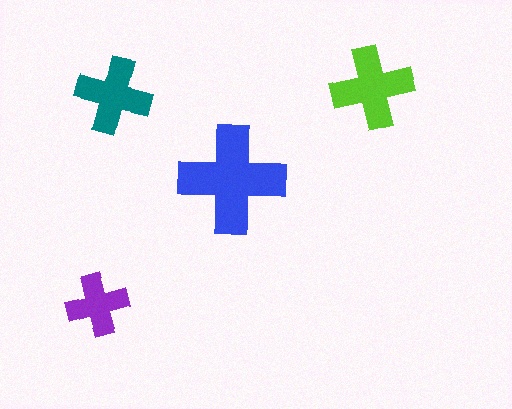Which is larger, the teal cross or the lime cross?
The lime one.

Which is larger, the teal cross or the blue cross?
The blue one.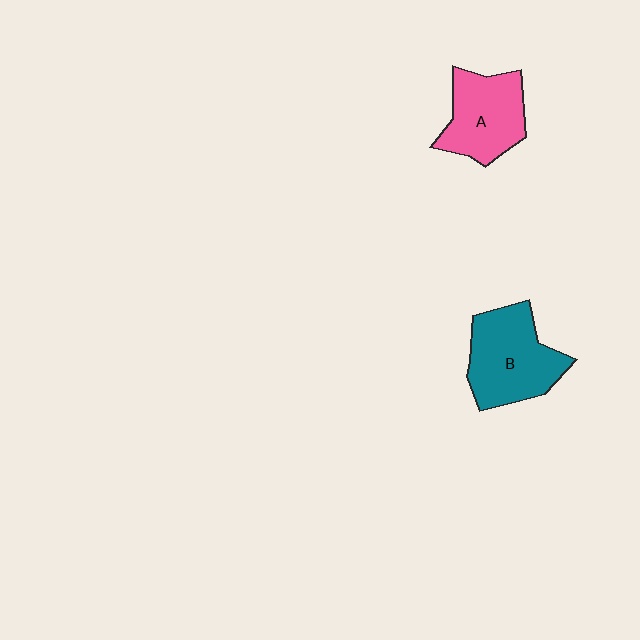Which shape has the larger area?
Shape B (teal).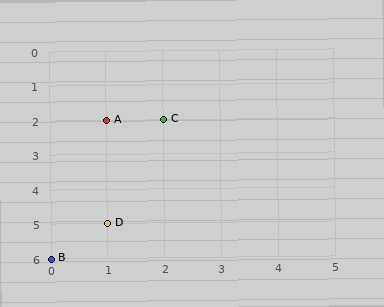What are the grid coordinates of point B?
Point B is at grid coordinates (0, 6).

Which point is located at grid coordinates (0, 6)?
Point B is at (0, 6).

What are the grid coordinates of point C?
Point C is at grid coordinates (2, 2).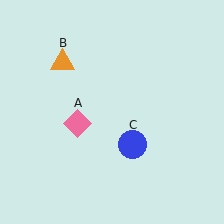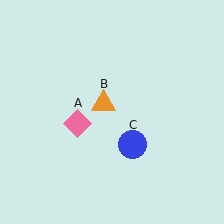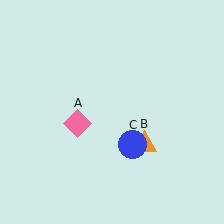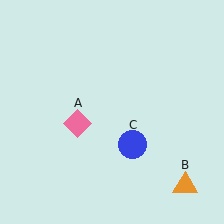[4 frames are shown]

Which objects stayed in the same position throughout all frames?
Pink diamond (object A) and blue circle (object C) remained stationary.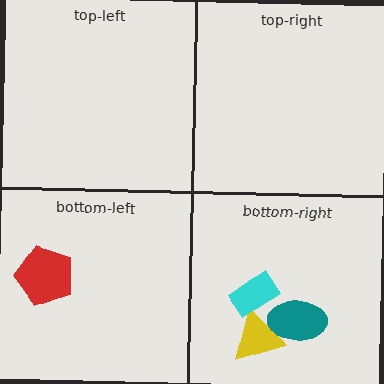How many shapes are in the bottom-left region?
1.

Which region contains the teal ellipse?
The bottom-right region.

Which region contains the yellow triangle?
The bottom-right region.